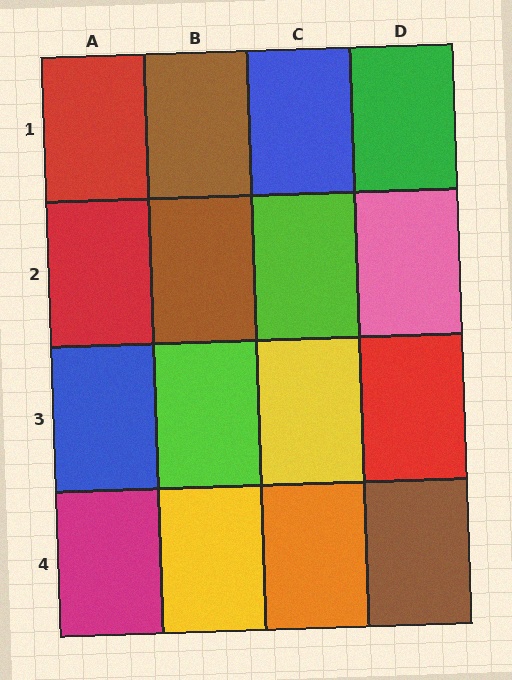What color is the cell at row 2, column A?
Red.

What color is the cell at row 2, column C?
Lime.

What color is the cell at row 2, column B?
Brown.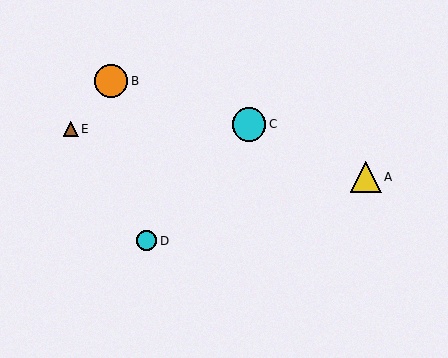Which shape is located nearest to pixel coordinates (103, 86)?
The orange circle (labeled B) at (111, 81) is nearest to that location.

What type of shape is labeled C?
Shape C is a cyan circle.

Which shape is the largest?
The cyan circle (labeled C) is the largest.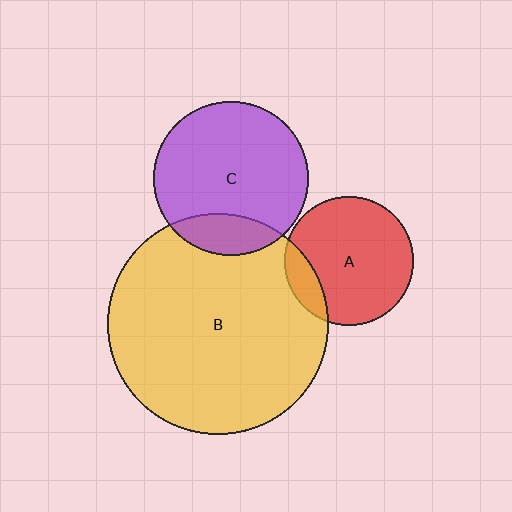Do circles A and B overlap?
Yes.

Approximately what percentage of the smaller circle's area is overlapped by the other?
Approximately 15%.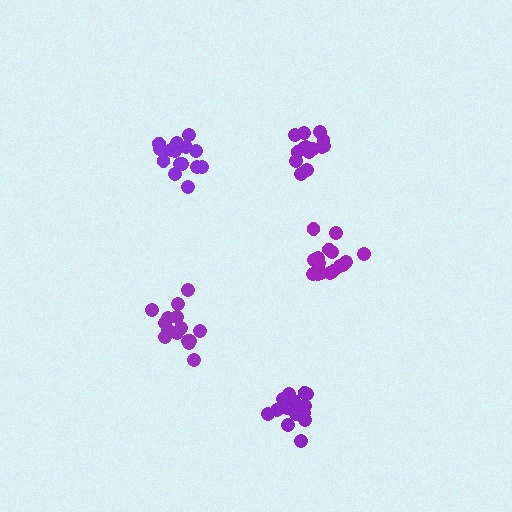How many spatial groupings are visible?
There are 5 spatial groupings.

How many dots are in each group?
Group 1: 14 dots, Group 2: 17 dots, Group 3: 15 dots, Group 4: 18 dots, Group 5: 17 dots (81 total).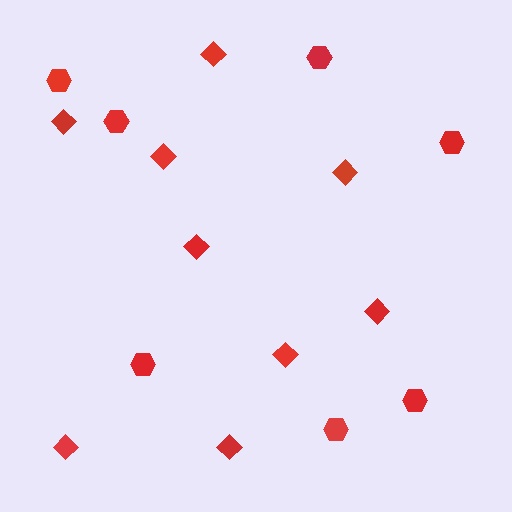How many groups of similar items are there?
There are 2 groups: one group of diamonds (9) and one group of hexagons (7).